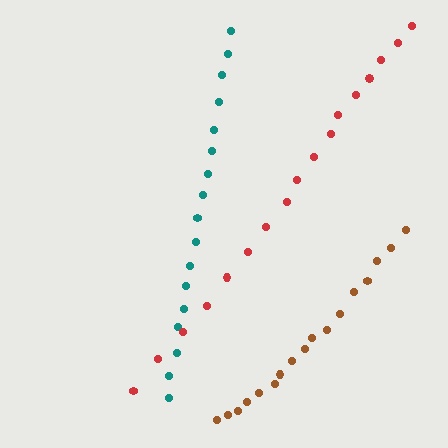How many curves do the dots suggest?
There are 3 distinct paths.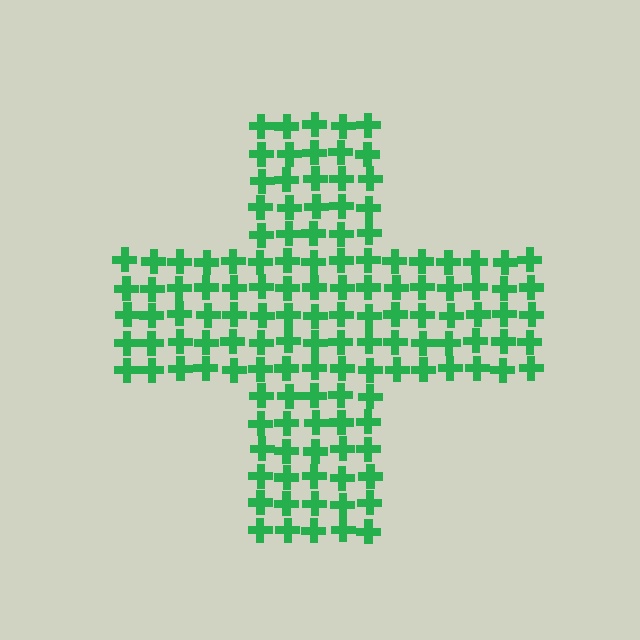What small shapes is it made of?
It is made of small crosses.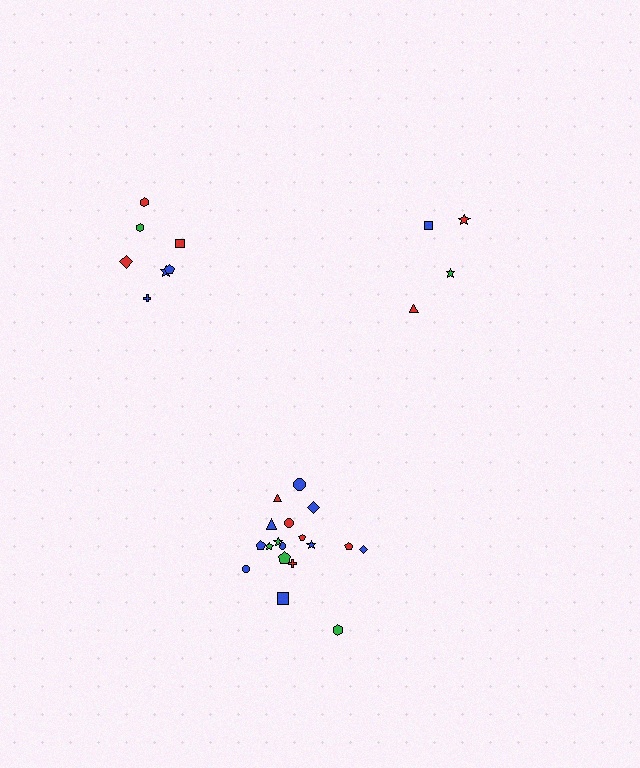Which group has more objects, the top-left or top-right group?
The top-left group.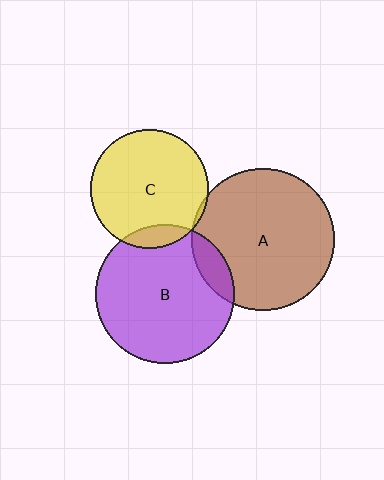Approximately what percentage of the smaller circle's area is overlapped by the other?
Approximately 5%.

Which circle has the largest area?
Circle A (brown).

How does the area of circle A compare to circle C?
Approximately 1.5 times.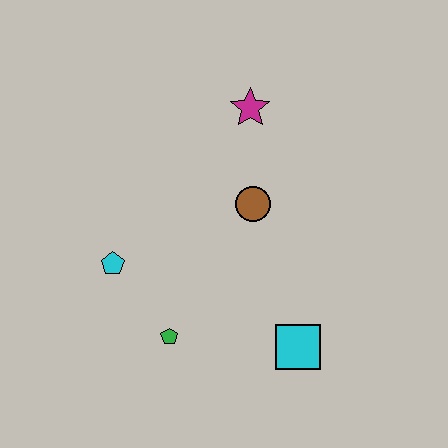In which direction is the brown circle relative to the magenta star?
The brown circle is below the magenta star.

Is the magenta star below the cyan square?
No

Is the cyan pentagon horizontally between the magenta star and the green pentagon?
No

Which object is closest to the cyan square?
The green pentagon is closest to the cyan square.